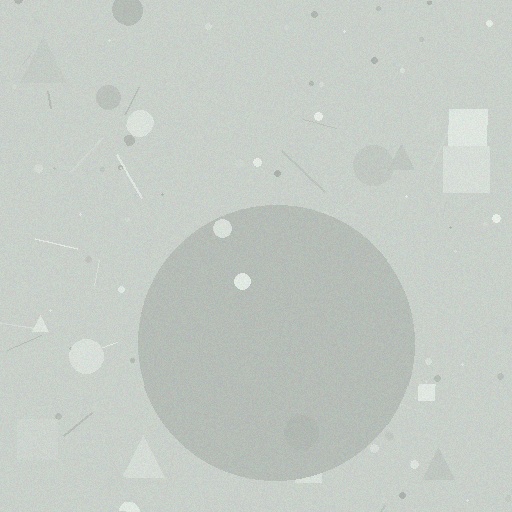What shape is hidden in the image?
A circle is hidden in the image.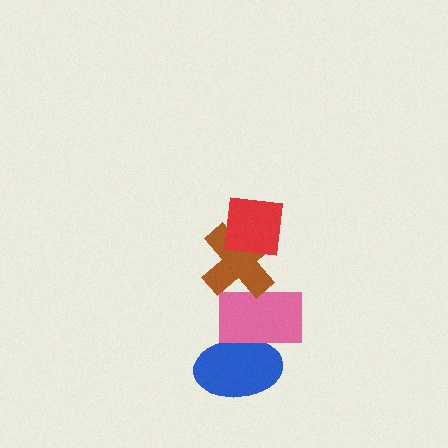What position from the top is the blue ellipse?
The blue ellipse is 4th from the top.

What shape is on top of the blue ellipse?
The pink rectangle is on top of the blue ellipse.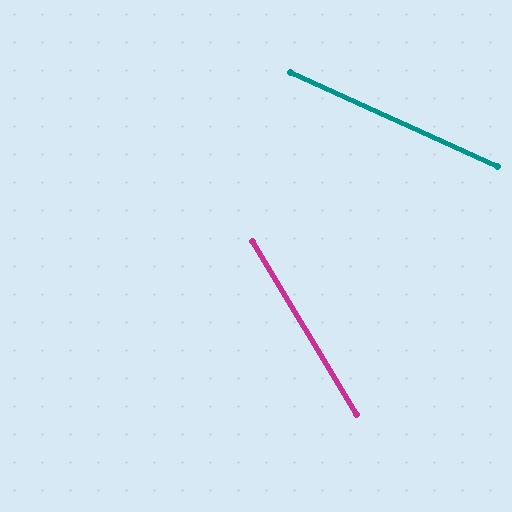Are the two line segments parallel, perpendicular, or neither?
Neither parallel nor perpendicular — they differ by about 35°.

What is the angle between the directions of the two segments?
Approximately 35 degrees.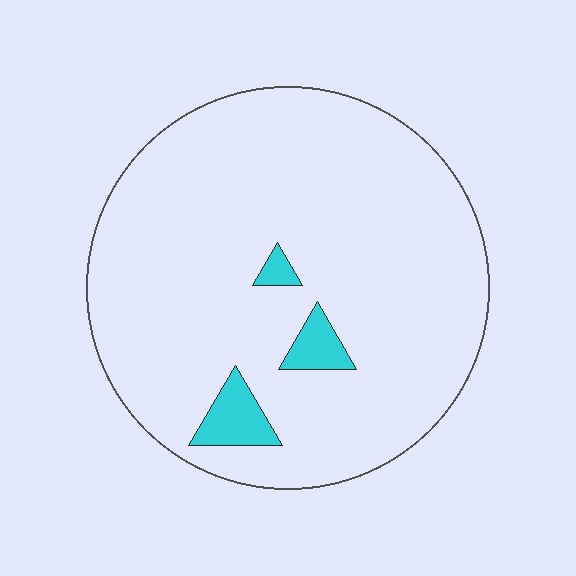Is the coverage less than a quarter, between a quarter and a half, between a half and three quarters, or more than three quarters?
Less than a quarter.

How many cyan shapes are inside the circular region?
3.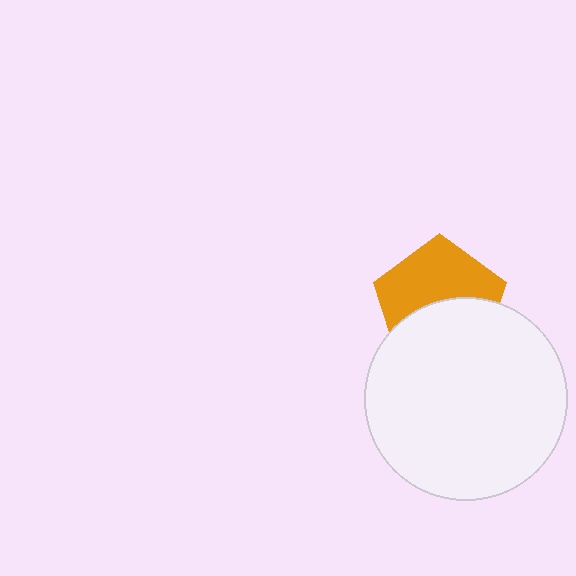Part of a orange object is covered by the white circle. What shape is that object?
It is a pentagon.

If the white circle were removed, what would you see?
You would see the complete orange pentagon.